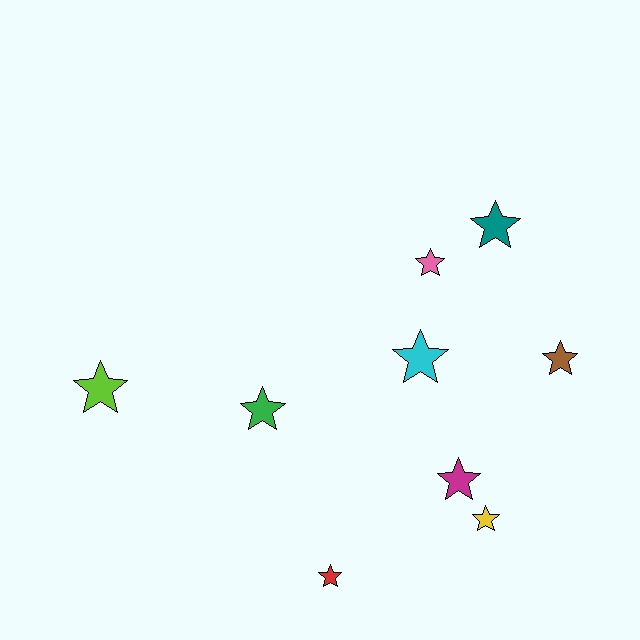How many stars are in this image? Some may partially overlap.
There are 9 stars.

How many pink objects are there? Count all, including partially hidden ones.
There is 1 pink object.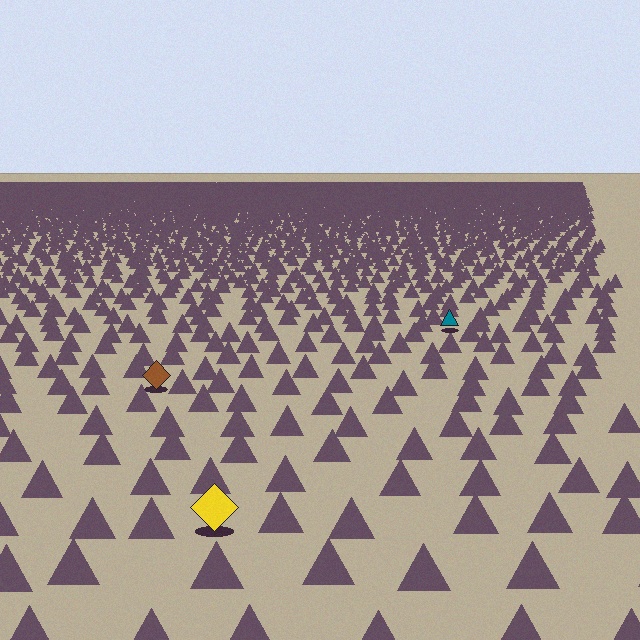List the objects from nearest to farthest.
From nearest to farthest: the yellow diamond, the brown diamond, the teal triangle.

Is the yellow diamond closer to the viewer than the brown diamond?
Yes. The yellow diamond is closer — you can tell from the texture gradient: the ground texture is coarser near it.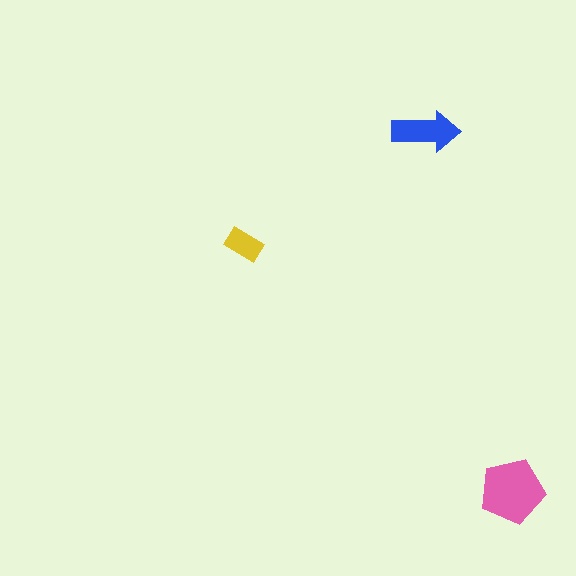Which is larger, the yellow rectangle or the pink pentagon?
The pink pentagon.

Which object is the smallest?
The yellow rectangle.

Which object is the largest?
The pink pentagon.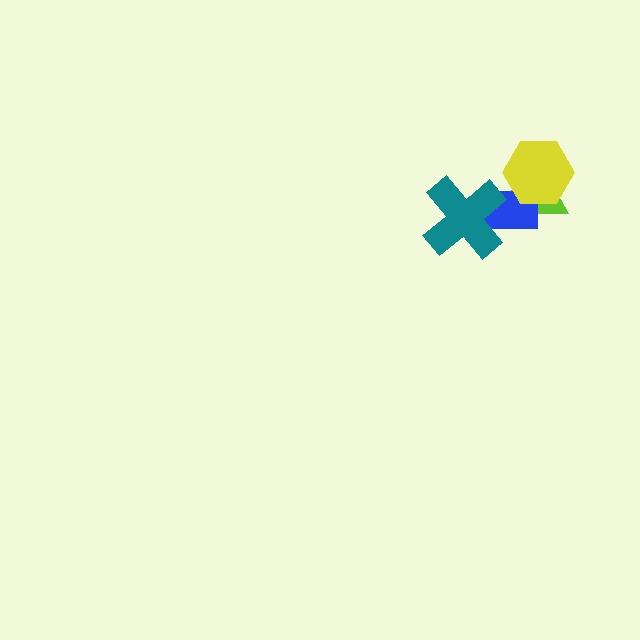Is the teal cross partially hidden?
No, no other shape covers it.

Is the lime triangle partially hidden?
Yes, it is partially covered by another shape.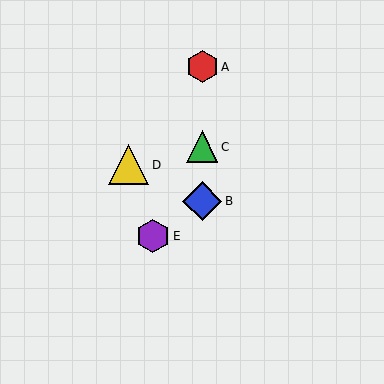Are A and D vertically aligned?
No, A is at x≈202 and D is at x≈129.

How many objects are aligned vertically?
3 objects (A, B, C) are aligned vertically.